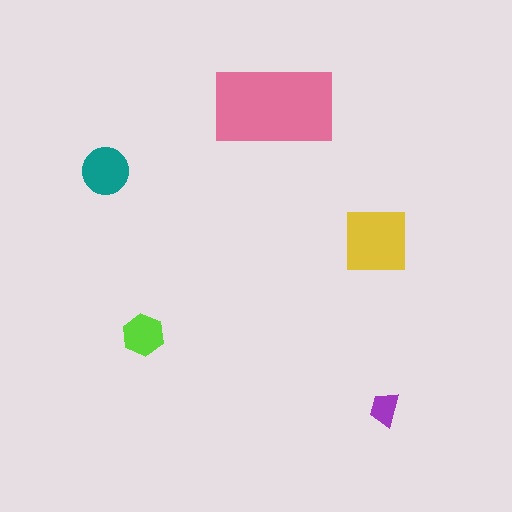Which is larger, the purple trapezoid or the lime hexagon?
The lime hexagon.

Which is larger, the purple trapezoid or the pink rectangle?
The pink rectangle.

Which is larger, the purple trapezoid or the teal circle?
The teal circle.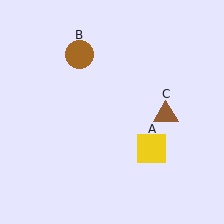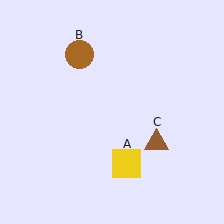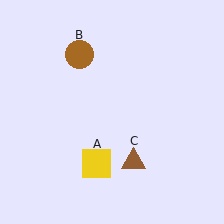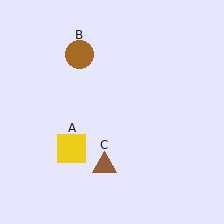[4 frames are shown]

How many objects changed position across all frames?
2 objects changed position: yellow square (object A), brown triangle (object C).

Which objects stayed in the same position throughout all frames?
Brown circle (object B) remained stationary.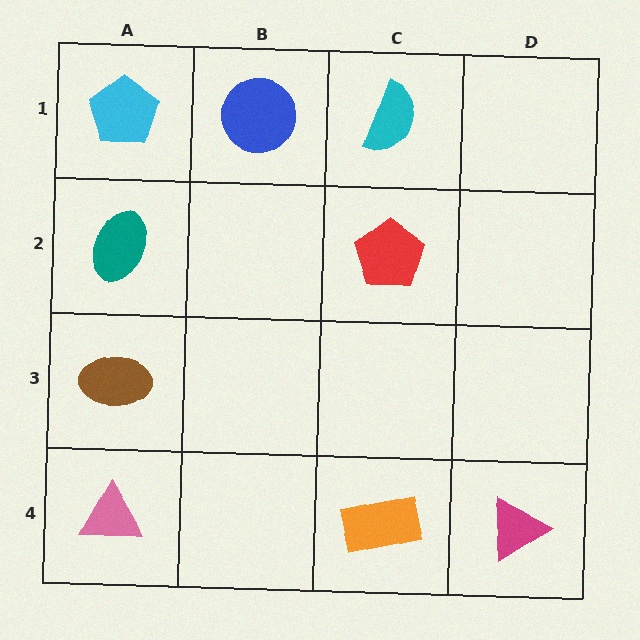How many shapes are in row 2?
2 shapes.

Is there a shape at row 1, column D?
No, that cell is empty.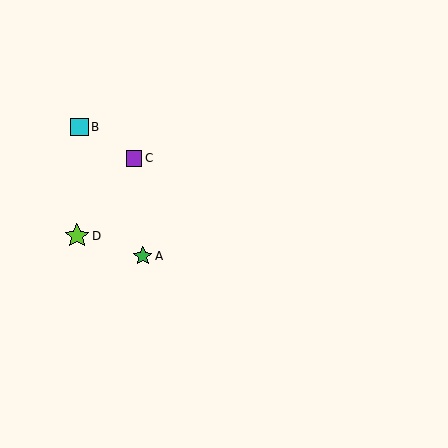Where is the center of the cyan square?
The center of the cyan square is at (80, 127).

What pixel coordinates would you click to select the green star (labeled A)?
Click at (143, 256) to select the green star A.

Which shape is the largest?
The lime star (labeled D) is the largest.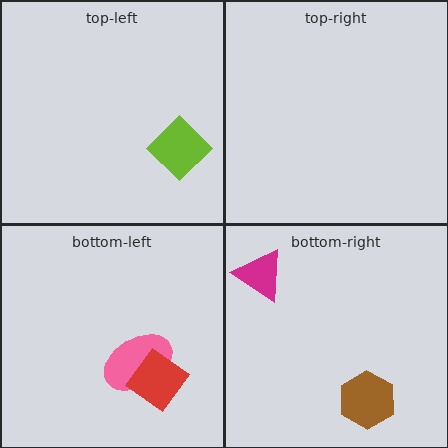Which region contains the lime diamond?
The top-left region.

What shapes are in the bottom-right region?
The magenta triangle, the brown hexagon.